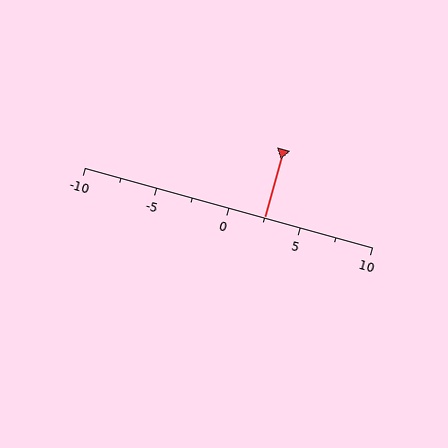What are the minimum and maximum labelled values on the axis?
The axis runs from -10 to 10.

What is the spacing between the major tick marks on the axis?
The major ticks are spaced 5 apart.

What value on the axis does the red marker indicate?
The marker indicates approximately 2.5.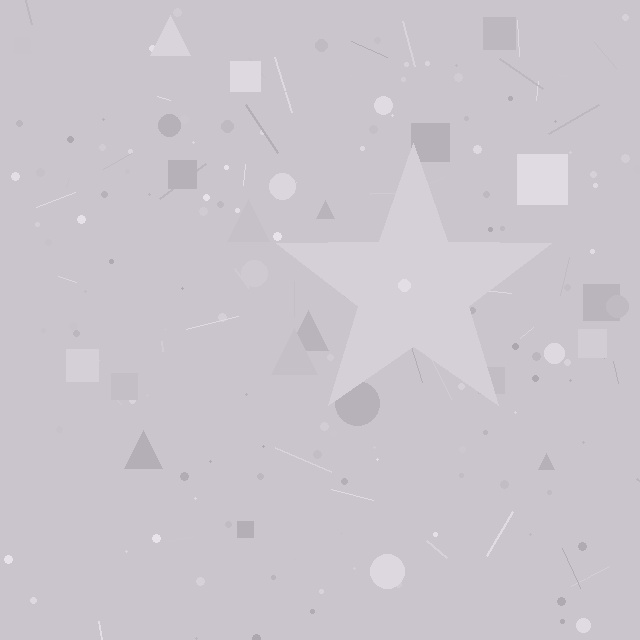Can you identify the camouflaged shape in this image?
The camouflaged shape is a star.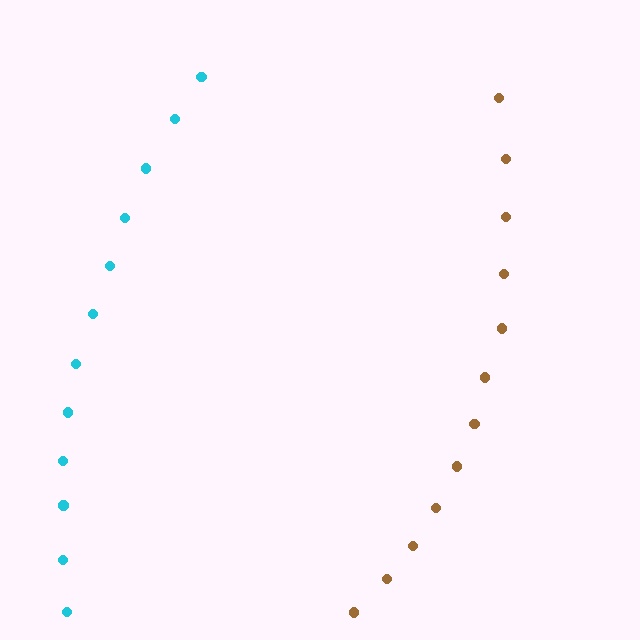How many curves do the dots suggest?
There are 2 distinct paths.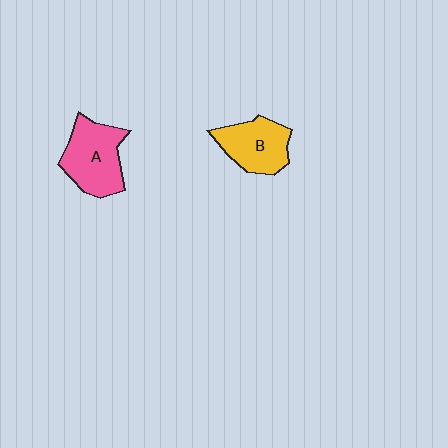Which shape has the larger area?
Shape A (pink).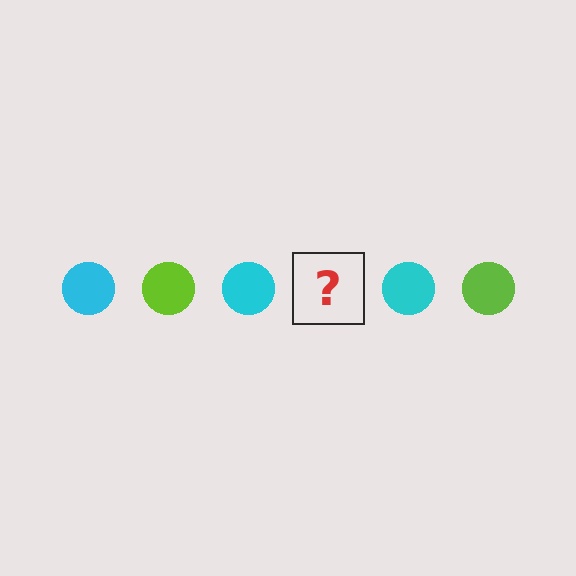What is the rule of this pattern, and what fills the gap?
The rule is that the pattern cycles through cyan, lime circles. The gap should be filled with a lime circle.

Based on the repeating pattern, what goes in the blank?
The blank should be a lime circle.